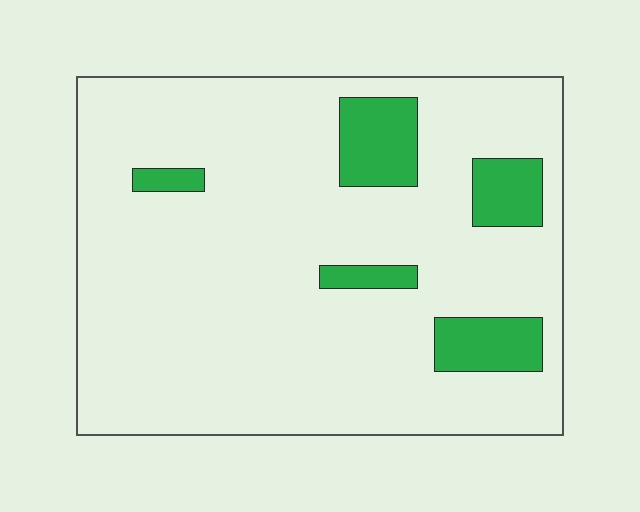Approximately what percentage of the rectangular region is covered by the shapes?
Approximately 15%.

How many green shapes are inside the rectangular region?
5.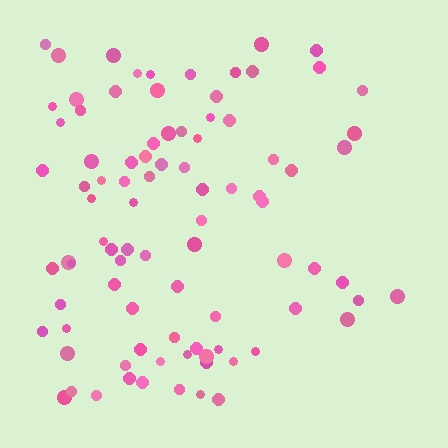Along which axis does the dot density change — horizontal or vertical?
Horizontal.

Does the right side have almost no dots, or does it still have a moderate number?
Still a moderate number, just noticeably fewer than the left.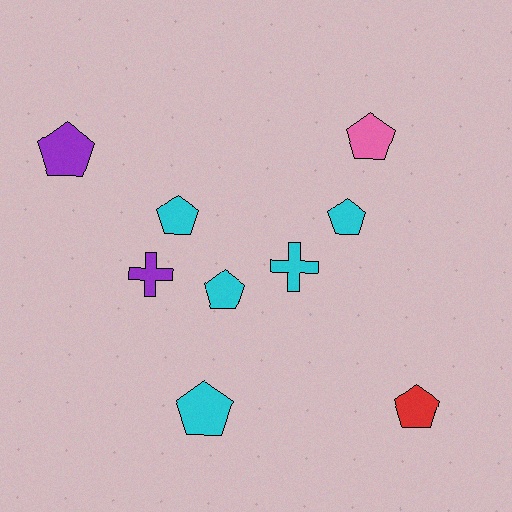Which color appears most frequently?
Cyan, with 5 objects.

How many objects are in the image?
There are 9 objects.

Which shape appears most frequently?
Pentagon, with 7 objects.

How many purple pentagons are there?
There is 1 purple pentagon.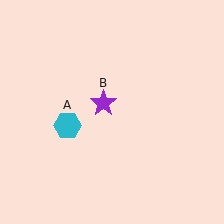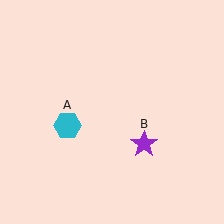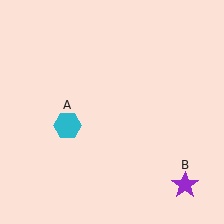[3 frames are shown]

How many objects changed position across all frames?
1 object changed position: purple star (object B).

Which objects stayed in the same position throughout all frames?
Cyan hexagon (object A) remained stationary.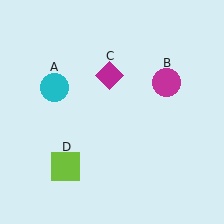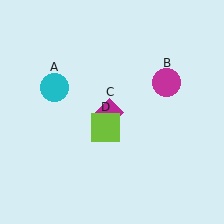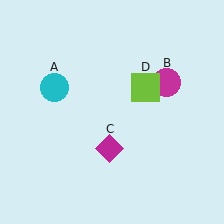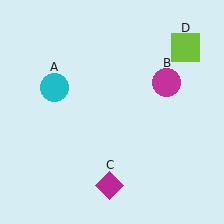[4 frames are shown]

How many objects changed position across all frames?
2 objects changed position: magenta diamond (object C), lime square (object D).